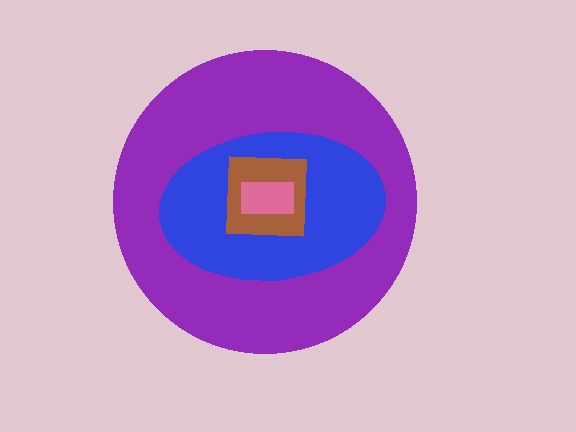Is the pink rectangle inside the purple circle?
Yes.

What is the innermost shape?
The pink rectangle.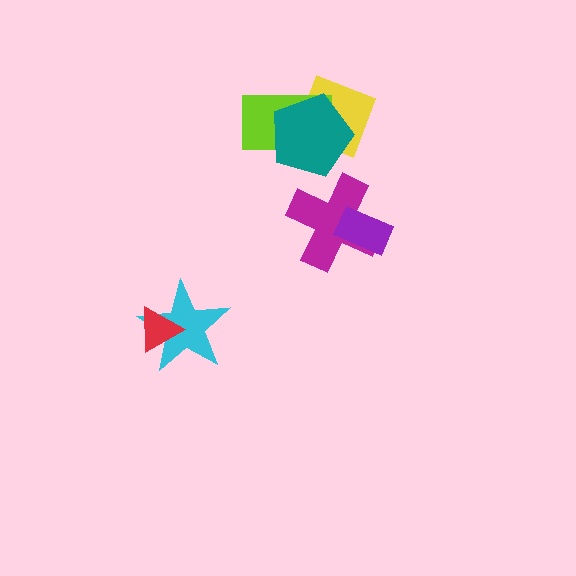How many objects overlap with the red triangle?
1 object overlaps with the red triangle.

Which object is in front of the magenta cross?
The purple rectangle is in front of the magenta cross.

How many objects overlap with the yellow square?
2 objects overlap with the yellow square.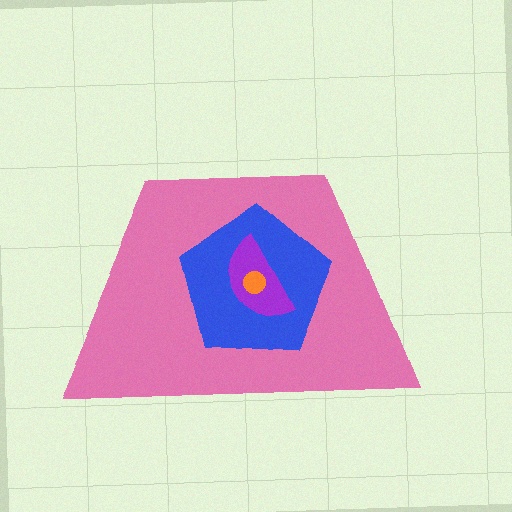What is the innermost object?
The orange circle.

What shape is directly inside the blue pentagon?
The purple semicircle.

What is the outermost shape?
The pink trapezoid.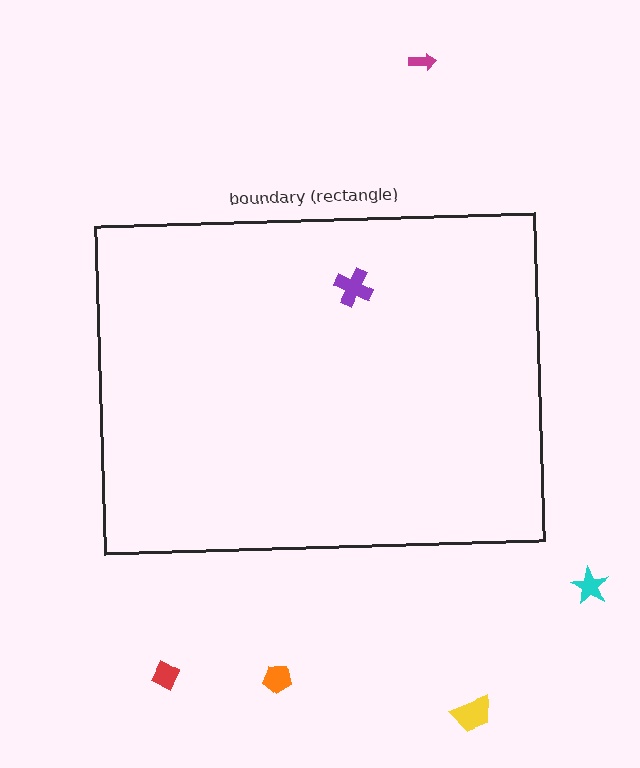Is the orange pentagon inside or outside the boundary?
Outside.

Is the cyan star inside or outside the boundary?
Outside.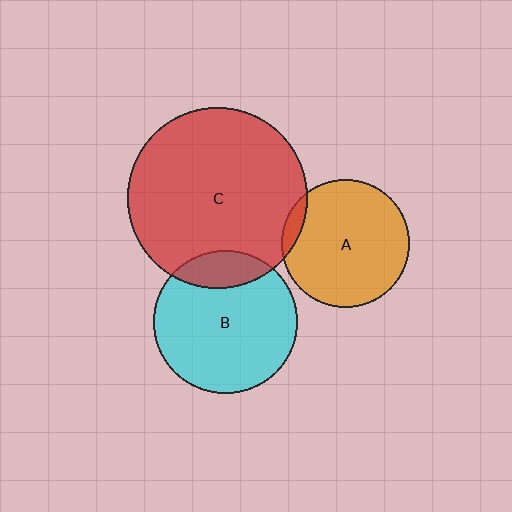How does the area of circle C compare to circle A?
Approximately 2.0 times.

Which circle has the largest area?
Circle C (red).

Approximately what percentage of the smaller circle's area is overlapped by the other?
Approximately 15%.